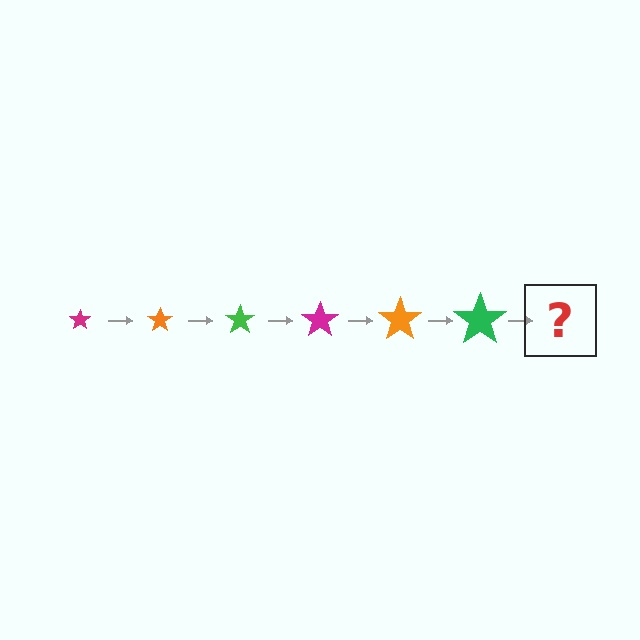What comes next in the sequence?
The next element should be a magenta star, larger than the previous one.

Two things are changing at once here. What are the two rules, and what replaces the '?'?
The two rules are that the star grows larger each step and the color cycles through magenta, orange, and green. The '?' should be a magenta star, larger than the previous one.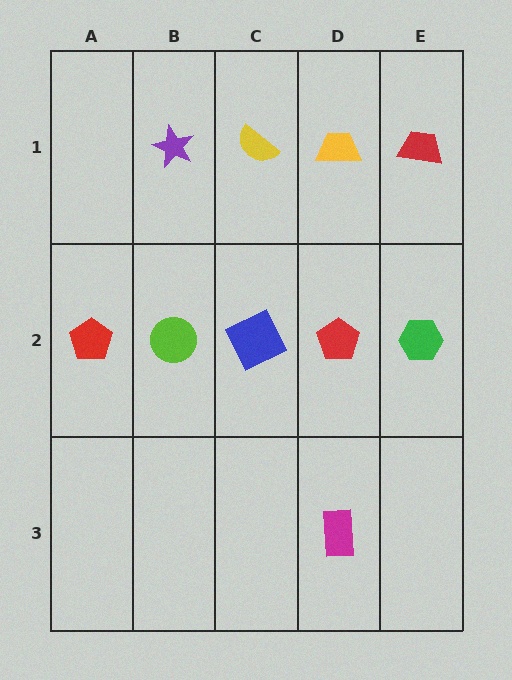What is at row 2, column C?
A blue square.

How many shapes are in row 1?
4 shapes.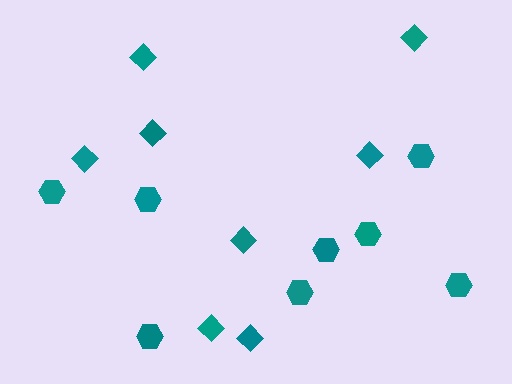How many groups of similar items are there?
There are 2 groups: one group of hexagons (8) and one group of diamonds (8).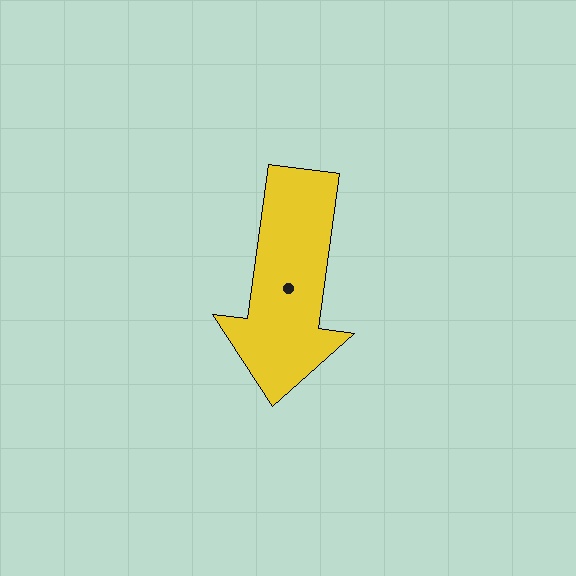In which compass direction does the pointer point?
South.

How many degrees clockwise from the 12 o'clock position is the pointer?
Approximately 188 degrees.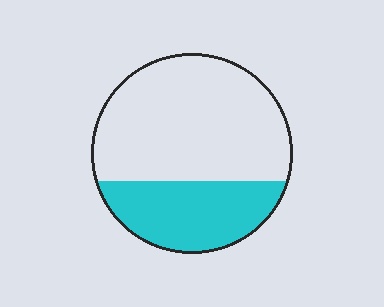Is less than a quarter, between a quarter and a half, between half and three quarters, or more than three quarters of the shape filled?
Between a quarter and a half.